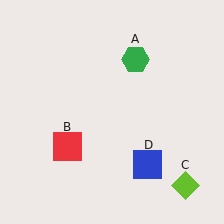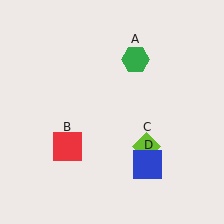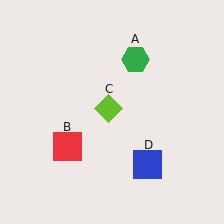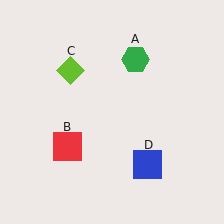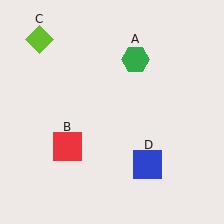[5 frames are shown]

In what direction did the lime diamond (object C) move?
The lime diamond (object C) moved up and to the left.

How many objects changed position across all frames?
1 object changed position: lime diamond (object C).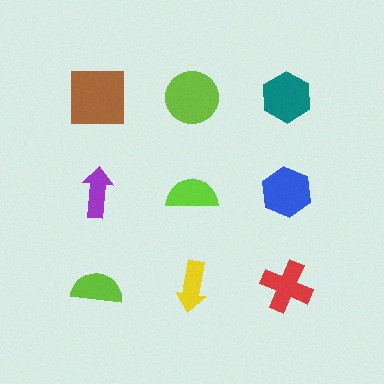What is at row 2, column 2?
A lime semicircle.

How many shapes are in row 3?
3 shapes.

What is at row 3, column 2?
A yellow arrow.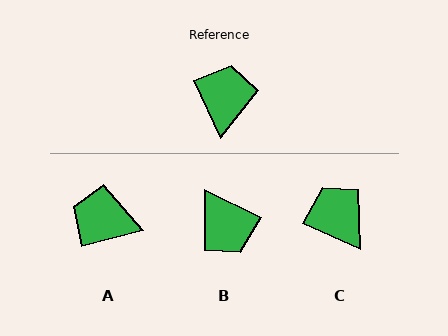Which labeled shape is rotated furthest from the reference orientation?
B, about 141 degrees away.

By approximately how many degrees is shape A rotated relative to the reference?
Approximately 80 degrees counter-clockwise.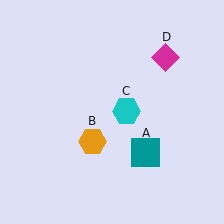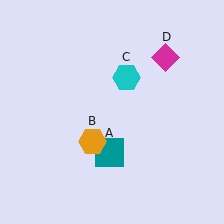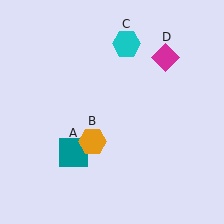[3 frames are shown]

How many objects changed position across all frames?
2 objects changed position: teal square (object A), cyan hexagon (object C).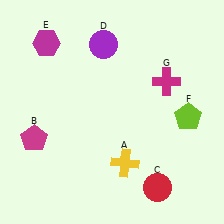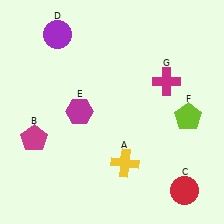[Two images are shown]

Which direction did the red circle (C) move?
The red circle (C) moved right.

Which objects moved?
The objects that moved are: the red circle (C), the purple circle (D), the magenta hexagon (E).